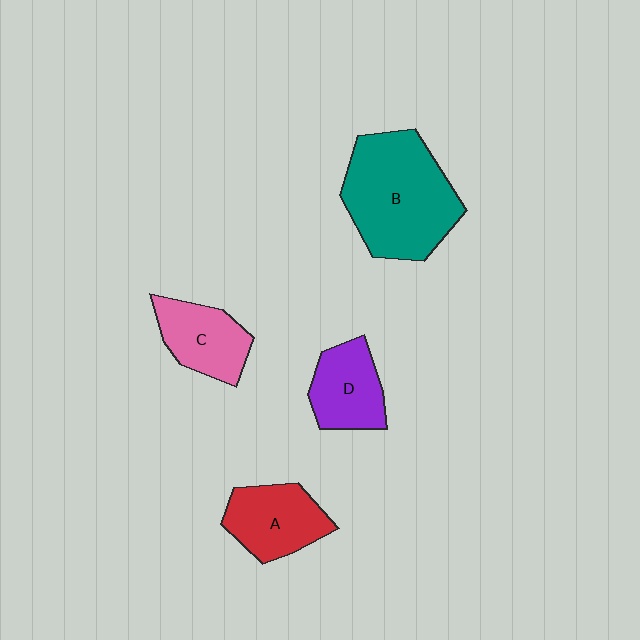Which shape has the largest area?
Shape B (teal).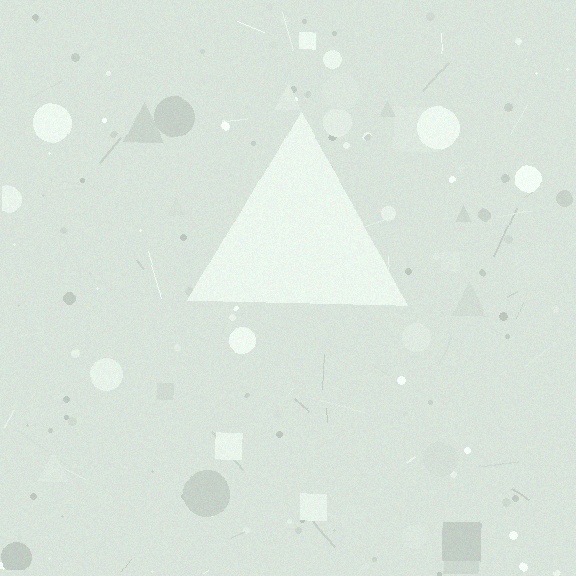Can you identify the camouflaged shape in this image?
The camouflaged shape is a triangle.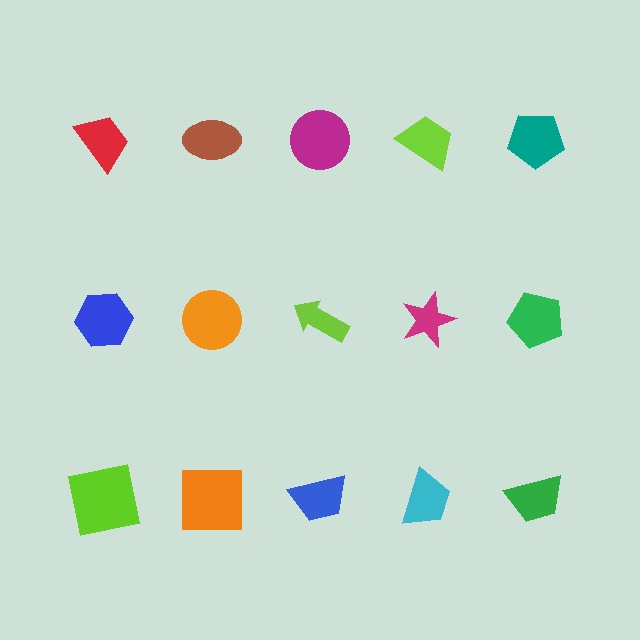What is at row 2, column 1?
A blue hexagon.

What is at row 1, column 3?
A magenta circle.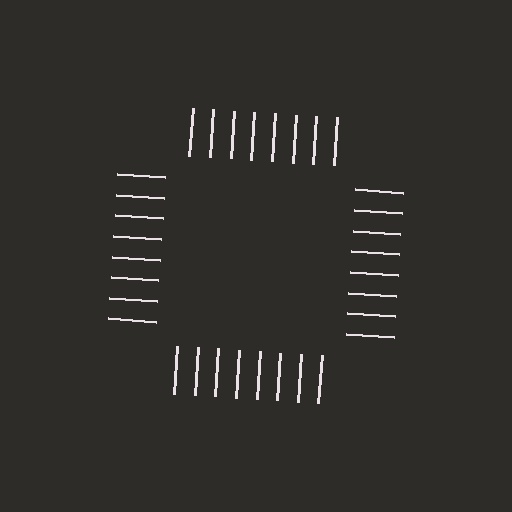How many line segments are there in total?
32 — 8 along each of the 4 edges.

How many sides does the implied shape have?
4 sides — the line-ends trace a square.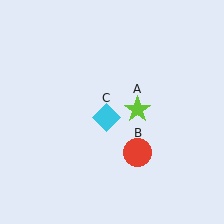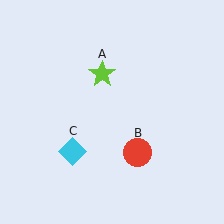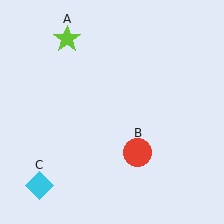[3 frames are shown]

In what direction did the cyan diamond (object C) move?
The cyan diamond (object C) moved down and to the left.